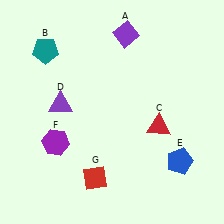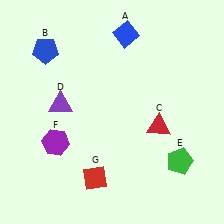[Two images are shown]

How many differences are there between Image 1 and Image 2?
There are 3 differences between the two images.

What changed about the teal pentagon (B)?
In Image 1, B is teal. In Image 2, it changed to blue.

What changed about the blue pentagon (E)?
In Image 1, E is blue. In Image 2, it changed to green.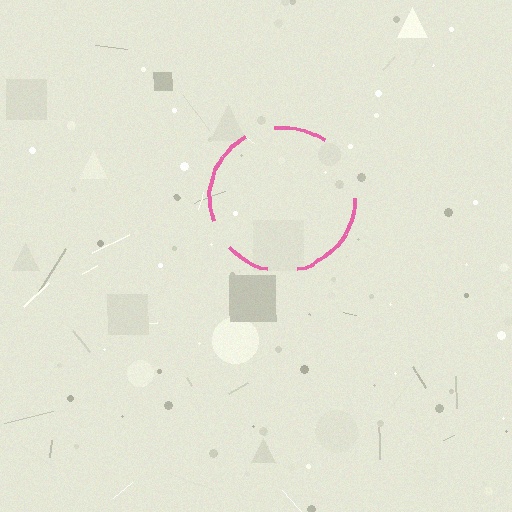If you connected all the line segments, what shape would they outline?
They would outline a circle.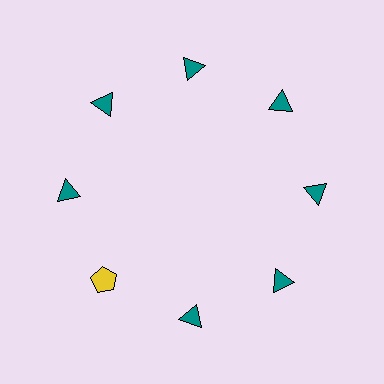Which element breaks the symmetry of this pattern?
The yellow pentagon at roughly the 8 o'clock position breaks the symmetry. All other shapes are teal triangles.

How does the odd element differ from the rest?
It differs in both color (yellow instead of teal) and shape (pentagon instead of triangle).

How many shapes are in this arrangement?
There are 8 shapes arranged in a ring pattern.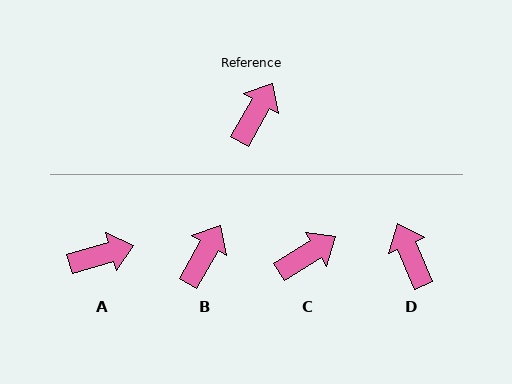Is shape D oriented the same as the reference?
No, it is off by about 53 degrees.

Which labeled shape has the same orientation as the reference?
B.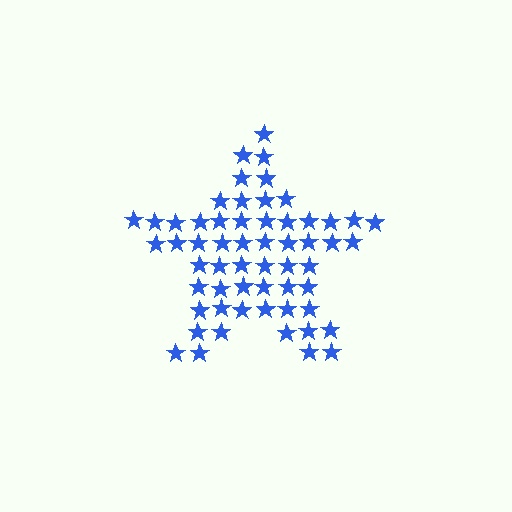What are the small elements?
The small elements are stars.